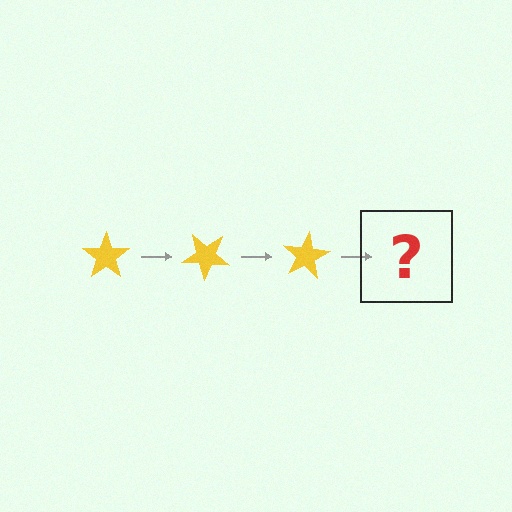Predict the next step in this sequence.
The next step is a yellow star rotated 120 degrees.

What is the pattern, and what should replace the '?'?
The pattern is that the star rotates 40 degrees each step. The '?' should be a yellow star rotated 120 degrees.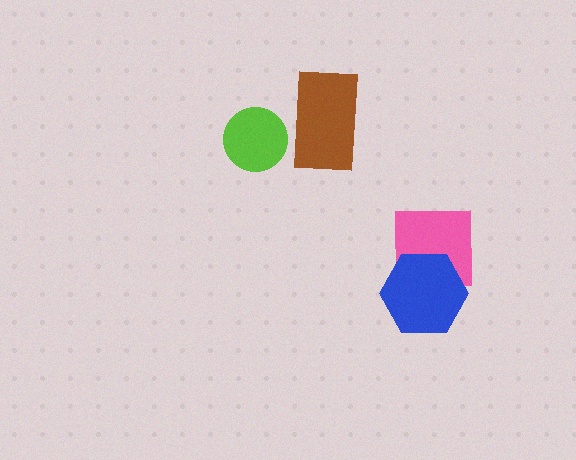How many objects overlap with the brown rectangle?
0 objects overlap with the brown rectangle.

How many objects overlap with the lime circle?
0 objects overlap with the lime circle.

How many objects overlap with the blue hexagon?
1 object overlaps with the blue hexagon.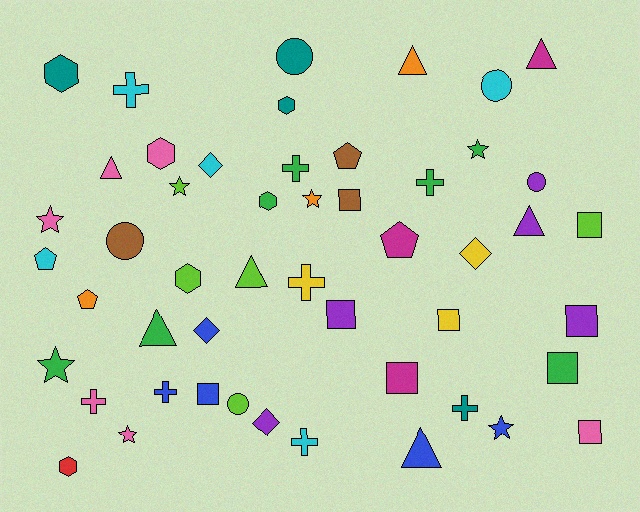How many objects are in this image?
There are 50 objects.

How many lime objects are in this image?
There are 5 lime objects.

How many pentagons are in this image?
There are 4 pentagons.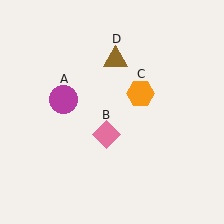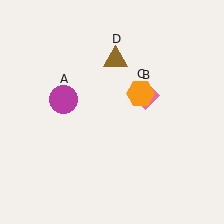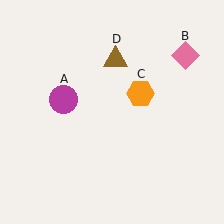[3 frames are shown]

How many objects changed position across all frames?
1 object changed position: pink diamond (object B).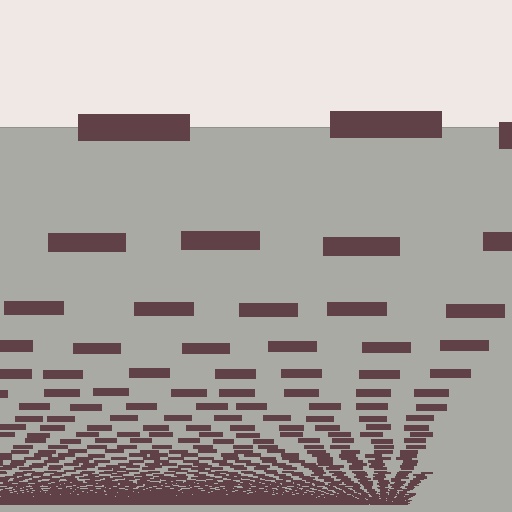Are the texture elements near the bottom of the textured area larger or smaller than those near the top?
Smaller. The gradient is inverted — elements near the bottom are smaller and denser.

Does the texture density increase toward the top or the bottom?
Density increases toward the bottom.